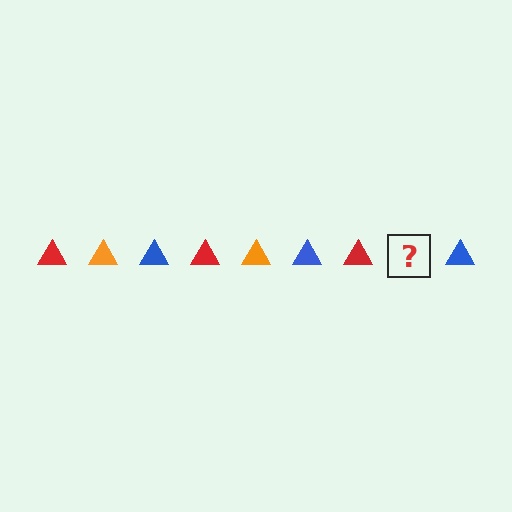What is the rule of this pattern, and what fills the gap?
The rule is that the pattern cycles through red, orange, blue triangles. The gap should be filled with an orange triangle.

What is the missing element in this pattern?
The missing element is an orange triangle.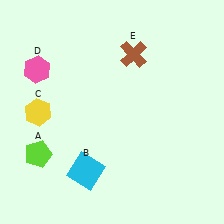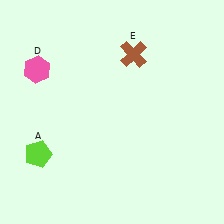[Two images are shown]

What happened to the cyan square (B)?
The cyan square (B) was removed in Image 2. It was in the bottom-left area of Image 1.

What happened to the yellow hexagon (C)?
The yellow hexagon (C) was removed in Image 2. It was in the bottom-left area of Image 1.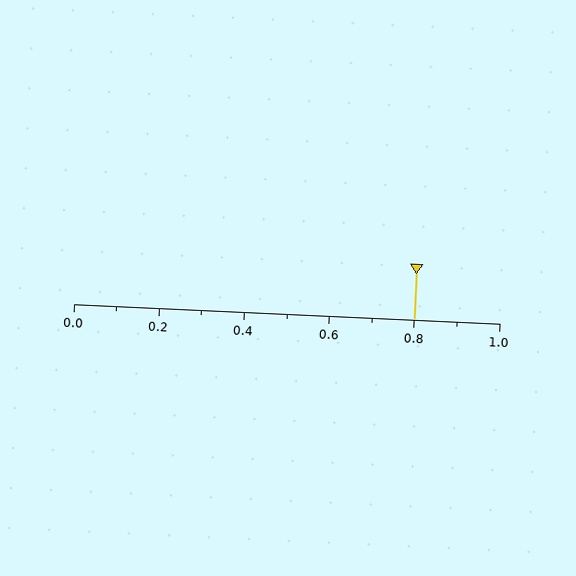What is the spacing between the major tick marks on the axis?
The major ticks are spaced 0.2 apart.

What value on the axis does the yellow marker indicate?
The marker indicates approximately 0.8.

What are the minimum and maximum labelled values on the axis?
The axis runs from 0.0 to 1.0.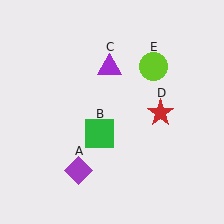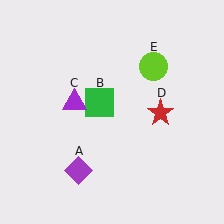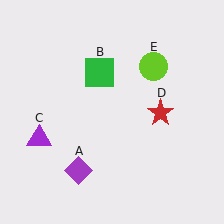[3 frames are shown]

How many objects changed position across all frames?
2 objects changed position: green square (object B), purple triangle (object C).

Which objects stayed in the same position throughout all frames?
Purple diamond (object A) and red star (object D) and lime circle (object E) remained stationary.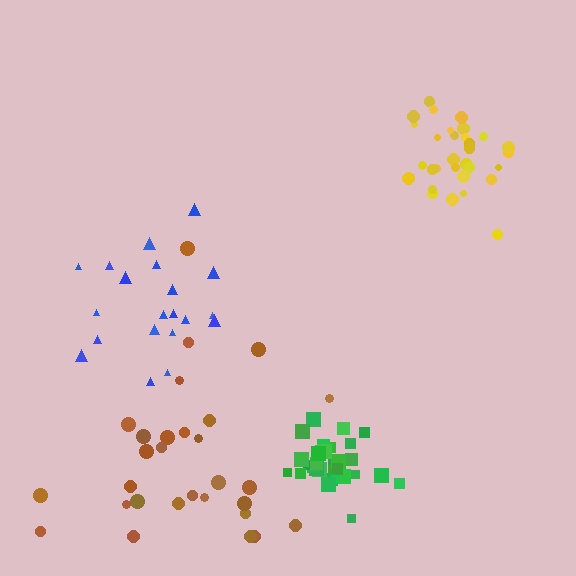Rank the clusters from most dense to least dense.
green, yellow, brown, blue.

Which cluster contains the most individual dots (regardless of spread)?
Green (32).